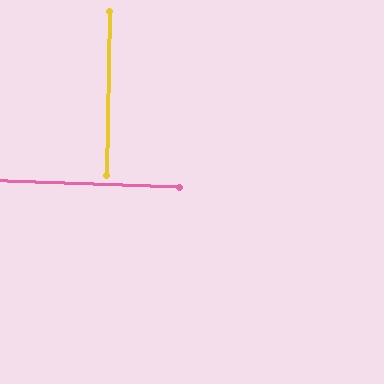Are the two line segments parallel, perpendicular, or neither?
Perpendicular — they meet at approximately 89°.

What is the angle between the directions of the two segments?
Approximately 89 degrees.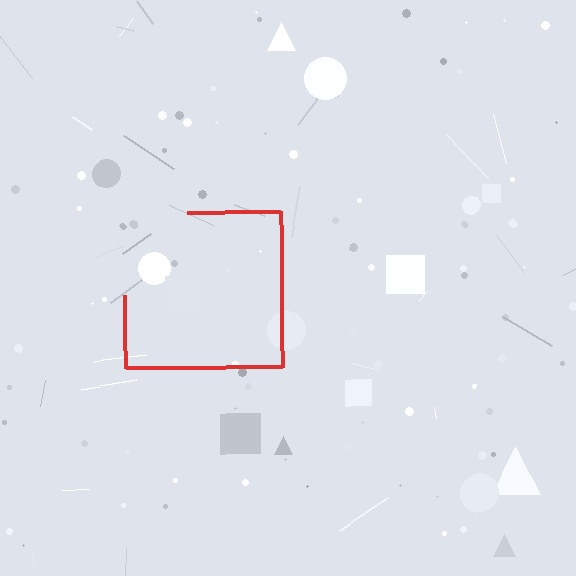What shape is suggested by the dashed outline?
The dashed outline suggests a square.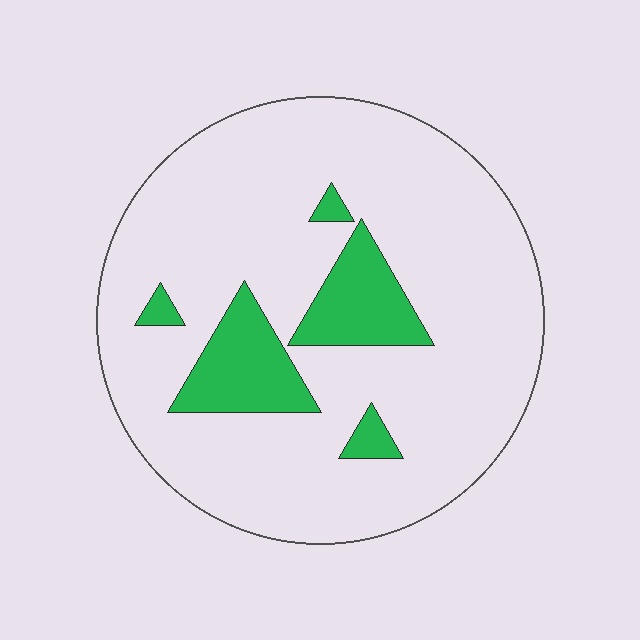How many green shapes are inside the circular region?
5.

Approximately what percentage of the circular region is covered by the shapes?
Approximately 15%.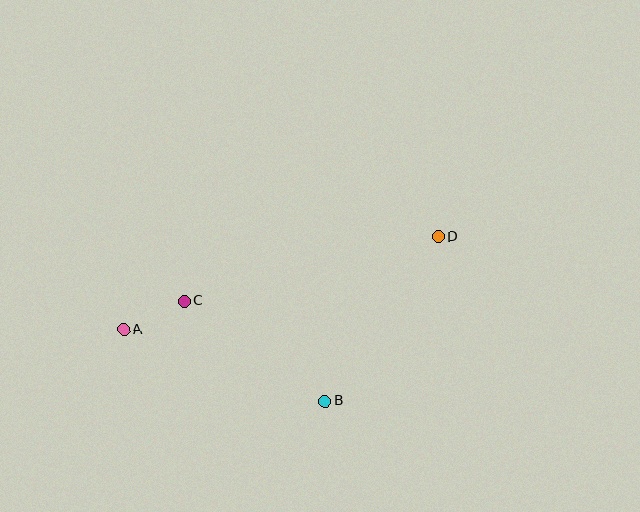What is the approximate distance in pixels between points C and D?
The distance between C and D is approximately 262 pixels.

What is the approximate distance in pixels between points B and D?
The distance between B and D is approximately 200 pixels.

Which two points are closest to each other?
Points A and C are closest to each other.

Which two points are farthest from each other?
Points A and D are farthest from each other.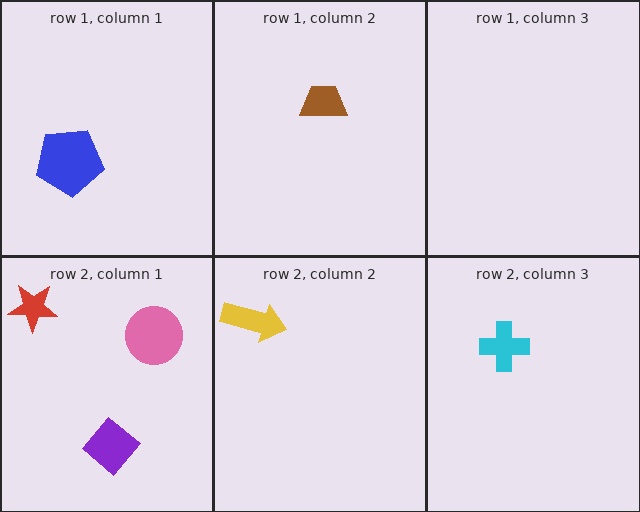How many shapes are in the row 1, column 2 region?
1.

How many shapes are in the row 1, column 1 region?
1.